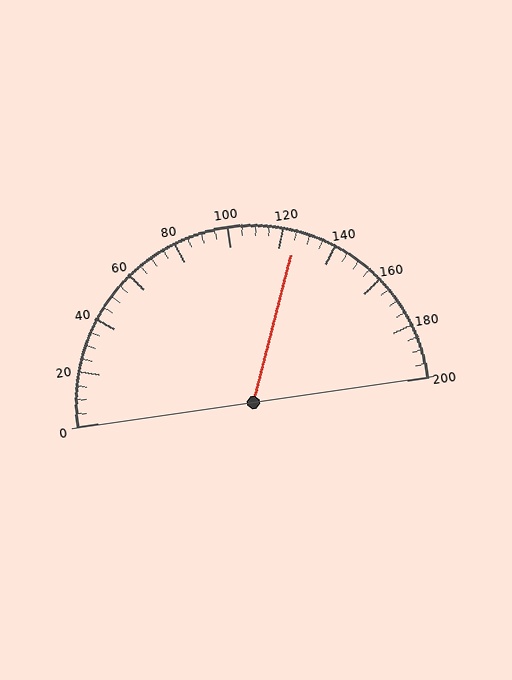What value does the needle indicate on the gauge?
The needle indicates approximately 125.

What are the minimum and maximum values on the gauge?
The gauge ranges from 0 to 200.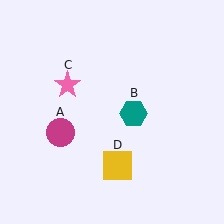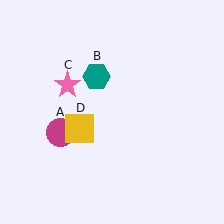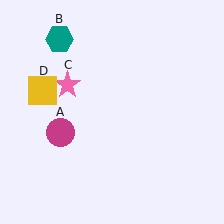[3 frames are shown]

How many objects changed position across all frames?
2 objects changed position: teal hexagon (object B), yellow square (object D).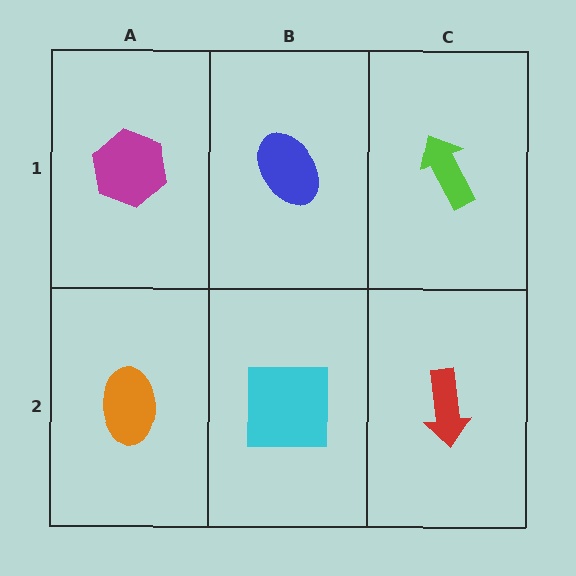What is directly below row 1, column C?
A red arrow.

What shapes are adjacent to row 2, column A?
A magenta hexagon (row 1, column A), a cyan square (row 2, column B).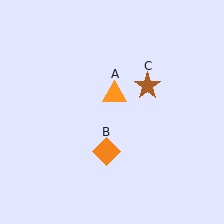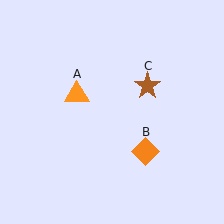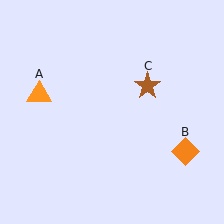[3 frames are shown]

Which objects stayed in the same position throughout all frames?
Brown star (object C) remained stationary.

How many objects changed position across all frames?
2 objects changed position: orange triangle (object A), orange diamond (object B).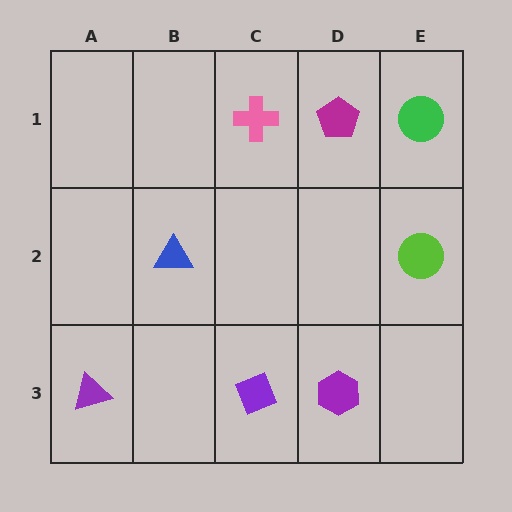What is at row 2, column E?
A lime circle.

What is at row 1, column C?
A pink cross.